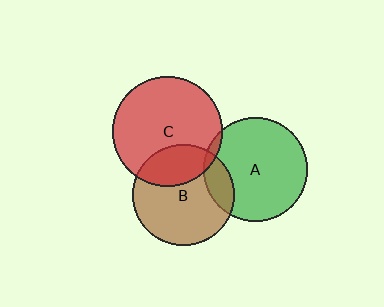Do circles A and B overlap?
Yes.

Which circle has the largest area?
Circle C (red).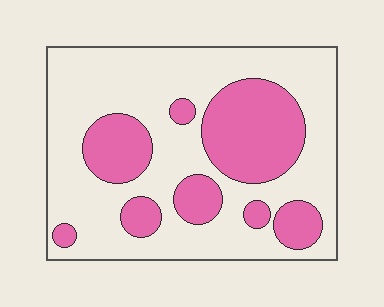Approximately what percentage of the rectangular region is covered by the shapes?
Approximately 30%.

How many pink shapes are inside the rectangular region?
8.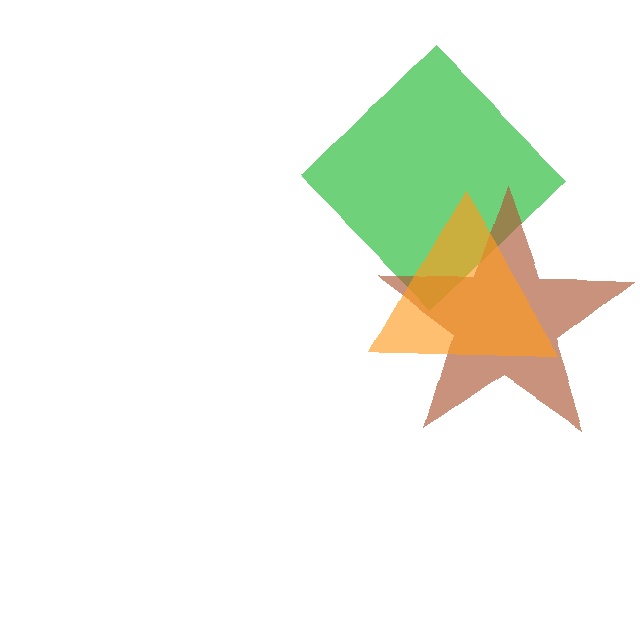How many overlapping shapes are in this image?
There are 3 overlapping shapes in the image.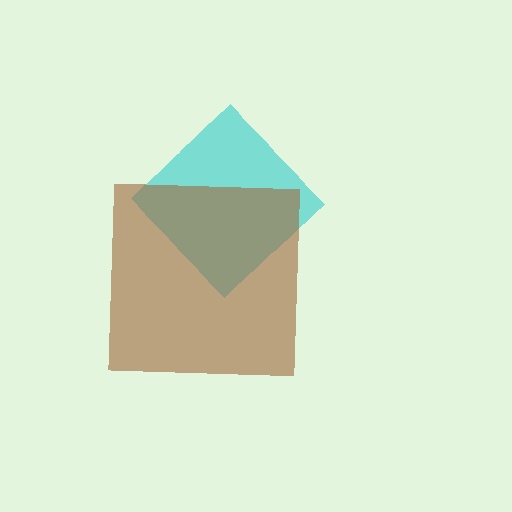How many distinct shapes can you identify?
There are 2 distinct shapes: a cyan diamond, a brown square.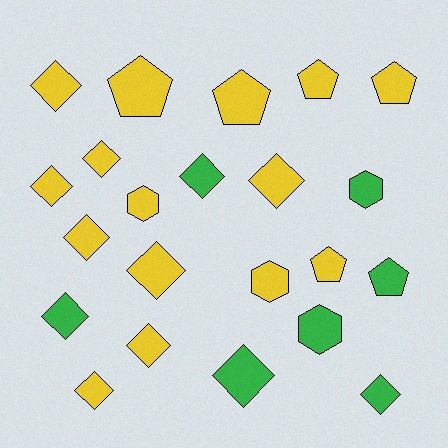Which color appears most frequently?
Yellow, with 15 objects.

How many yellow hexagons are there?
There are 2 yellow hexagons.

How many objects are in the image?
There are 22 objects.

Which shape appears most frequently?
Diamond, with 12 objects.